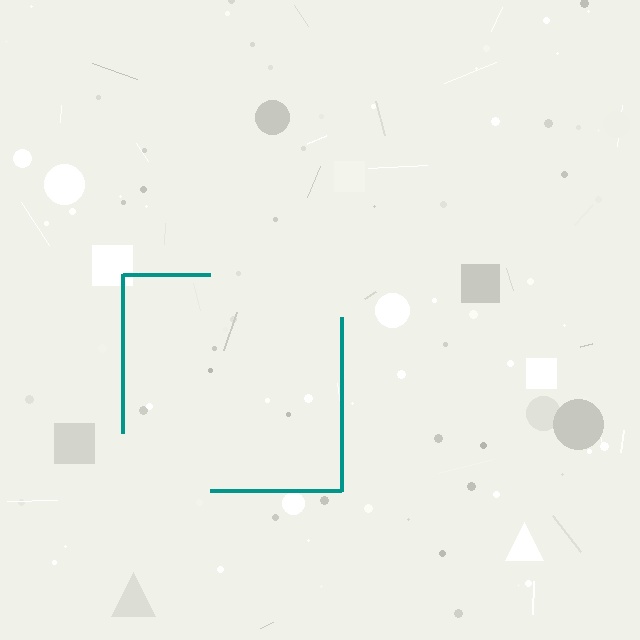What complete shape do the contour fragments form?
The contour fragments form a square.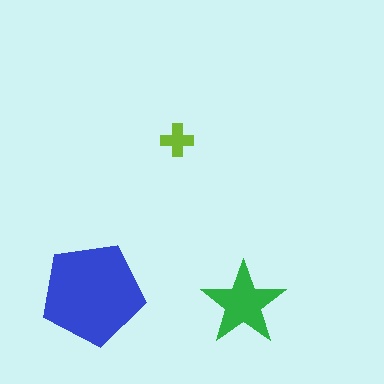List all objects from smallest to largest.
The lime cross, the green star, the blue pentagon.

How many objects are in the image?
There are 3 objects in the image.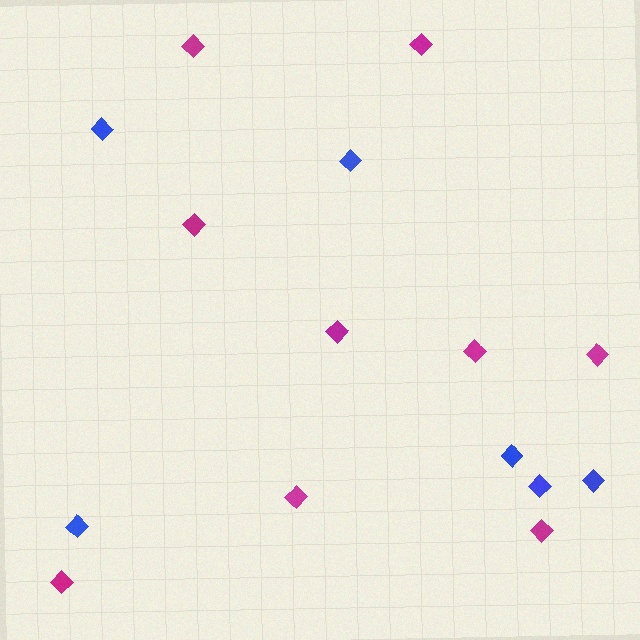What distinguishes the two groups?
There are 2 groups: one group of blue diamonds (6) and one group of magenta diamonds (9).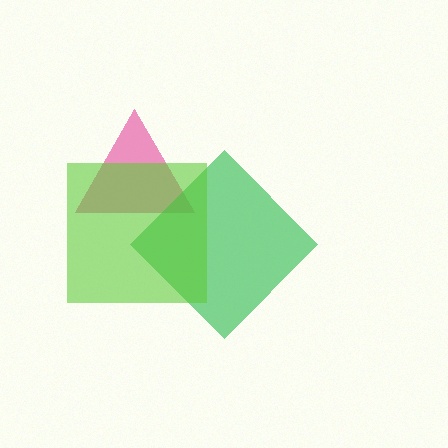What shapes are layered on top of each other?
The layered shapes are: a pink triangle, a green diamond, a lime square.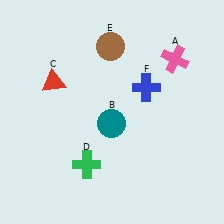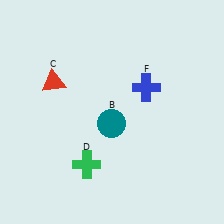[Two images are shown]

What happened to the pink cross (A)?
The pink cross (A) was removed in Image 2. It was in the top-right area of Image 1.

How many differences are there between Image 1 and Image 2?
There are 2 differences between the two images.